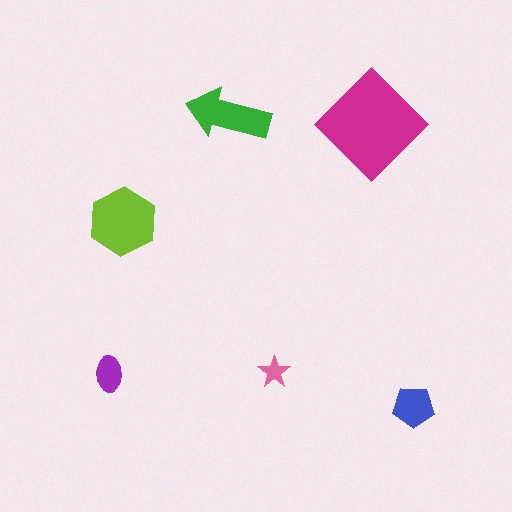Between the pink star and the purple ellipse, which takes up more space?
The purple ellipse.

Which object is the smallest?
The pink star.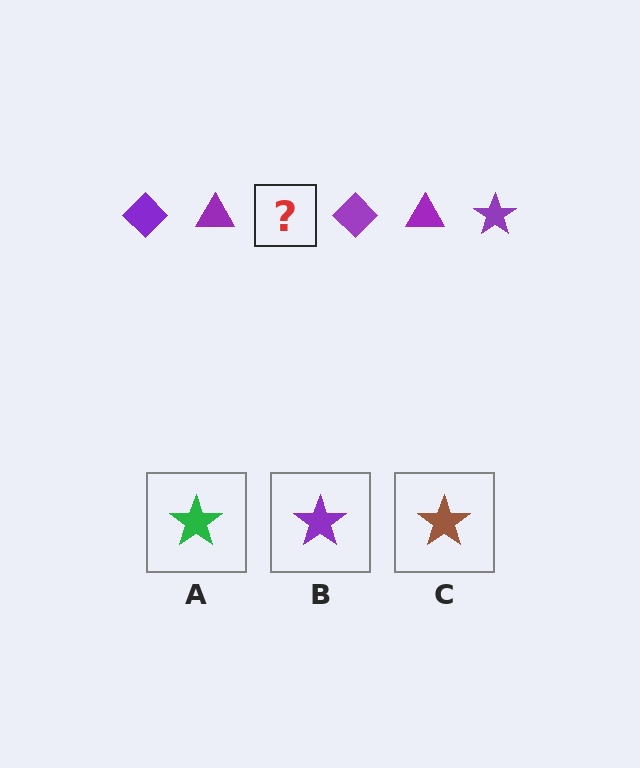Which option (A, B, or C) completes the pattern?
B.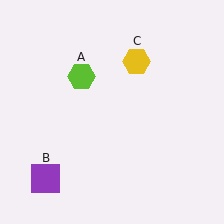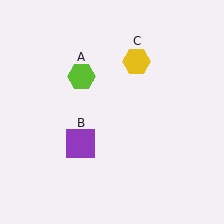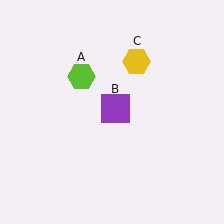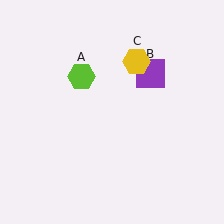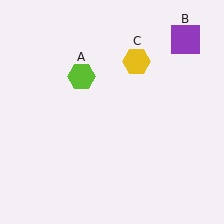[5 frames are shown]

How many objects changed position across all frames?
1 object changed position: purple square (object B).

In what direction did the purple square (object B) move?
The purple square (object B) moved up and to the right.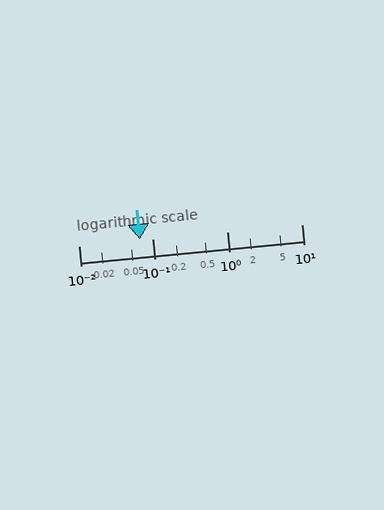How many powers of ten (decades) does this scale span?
The scale spans 3 decades, from 0.01 to 10.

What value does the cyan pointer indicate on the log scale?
The pointer indicates approximately 0.067.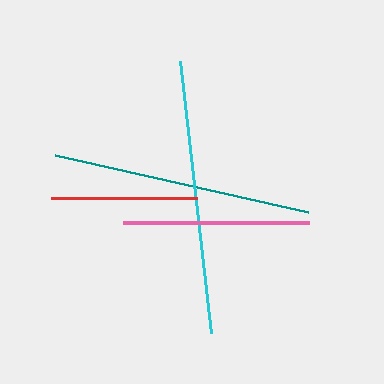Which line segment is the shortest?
The red line is the shortest at approximately 146 pixels.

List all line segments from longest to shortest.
From longest to shortest: cyan, teal, pink, red.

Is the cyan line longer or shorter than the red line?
The cyan line is longer than the red line.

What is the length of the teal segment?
The teal segment is approximately 260 pixels long.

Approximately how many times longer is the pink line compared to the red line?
The pink line is approximately 1.3 times the length of the red line.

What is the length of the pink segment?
The pink segment is approximately 185 pixels long.